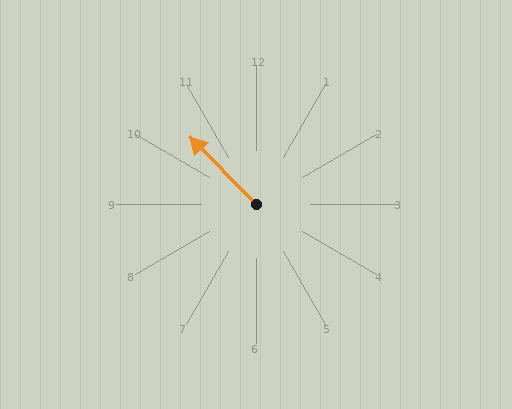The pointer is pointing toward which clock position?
Roughly 11 o'clock.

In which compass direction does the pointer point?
Northwest.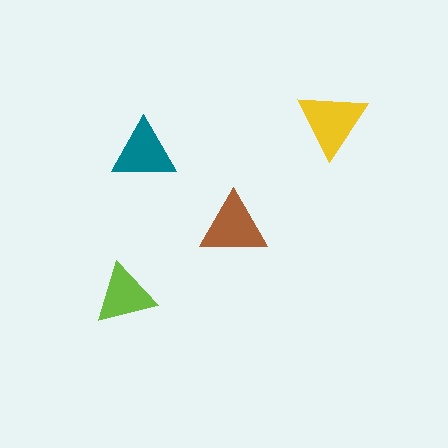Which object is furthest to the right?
The yellow triangle is rightmost.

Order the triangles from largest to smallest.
the yellow one, the brown one, the teal one, the lime one.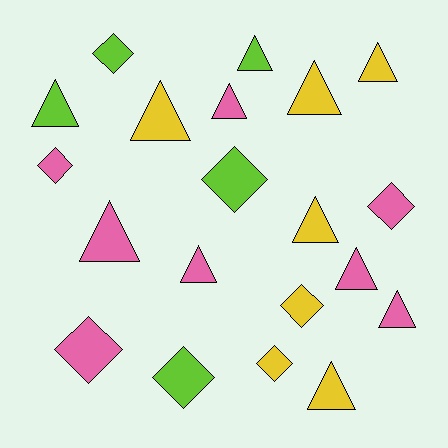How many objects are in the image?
There are 20 objects.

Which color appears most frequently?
Pink, with 8 objects.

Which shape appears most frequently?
Triangle, with 12 objects.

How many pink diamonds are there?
There are 3 pink diamonds.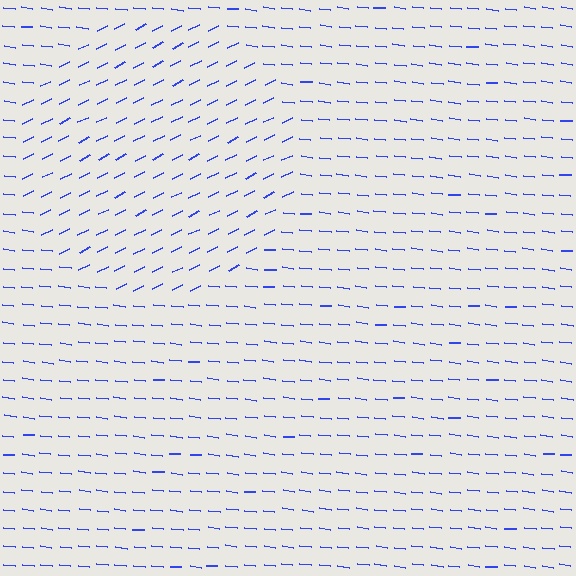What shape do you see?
I see a circle.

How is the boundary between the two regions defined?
The boundary is defined purely by a change in line orientation (approximately 33 degrees difference). All lines are the same color and thickness.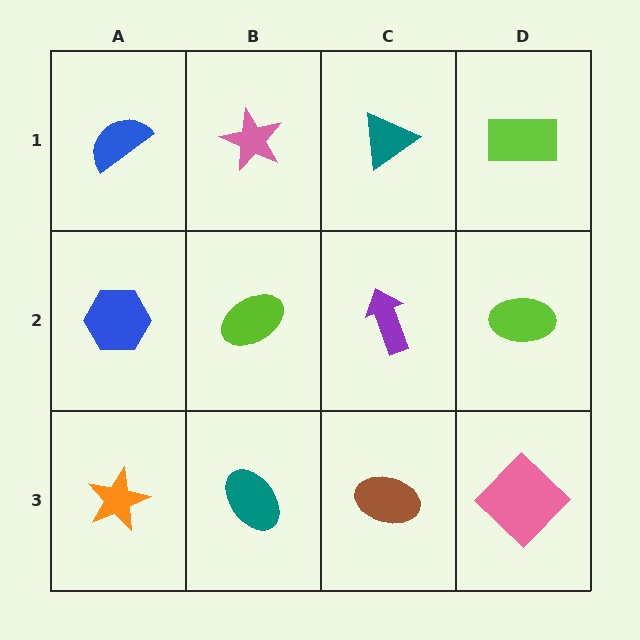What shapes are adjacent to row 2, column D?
A lime rectangle (row 1, column D), a pink diamond (row 3, column D), a purple arrow (row 2, column C).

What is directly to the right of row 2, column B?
A purple arrow.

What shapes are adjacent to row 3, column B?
A lime ellipse (row 2, column B), an orange star (row 3, column A), a brown ellipse (row 3, column C).